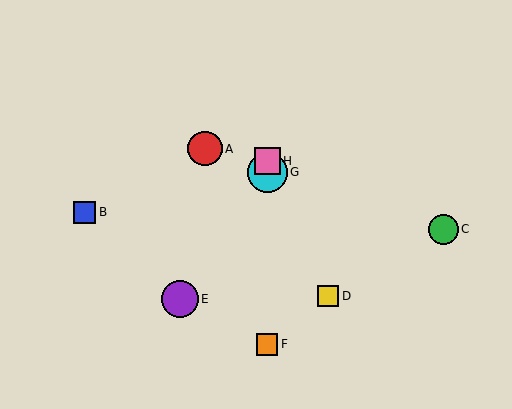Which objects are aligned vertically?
Objects F, G, H are aligned vertically.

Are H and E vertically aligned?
No, H is at x≈267 and E is at x≈180.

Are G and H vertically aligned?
Yes, both are at x≈267.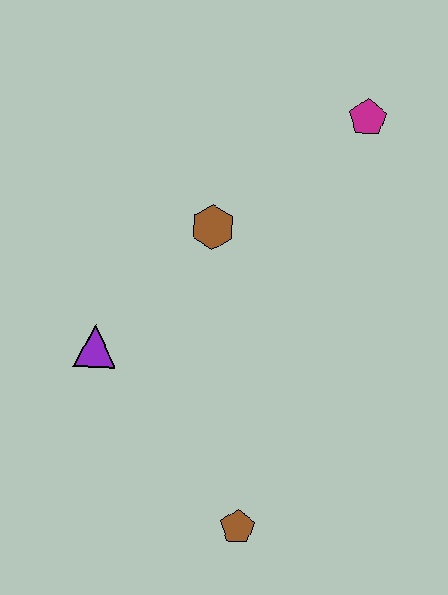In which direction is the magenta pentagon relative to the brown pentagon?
The magenta pentagon is above the brown pentagon.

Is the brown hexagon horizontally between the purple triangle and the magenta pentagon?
Yes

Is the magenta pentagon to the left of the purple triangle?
No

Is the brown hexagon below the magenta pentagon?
Yes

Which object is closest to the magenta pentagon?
The brown hexagon is closest to the magenta pentagon.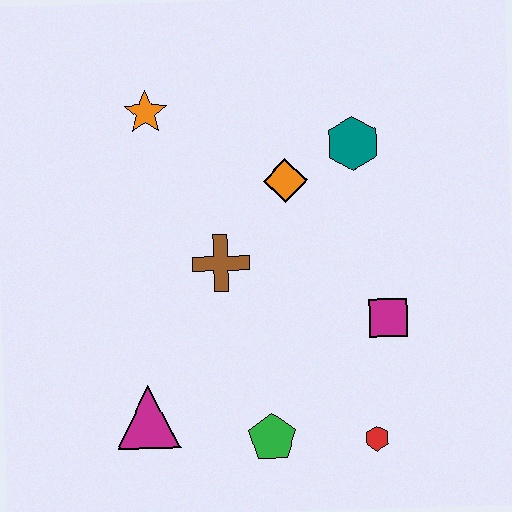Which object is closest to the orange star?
The orange diamond is closest to the orange star.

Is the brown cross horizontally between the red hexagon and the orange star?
Yes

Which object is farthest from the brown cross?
The red hexagon is farthest from the brown cross.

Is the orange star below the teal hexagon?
No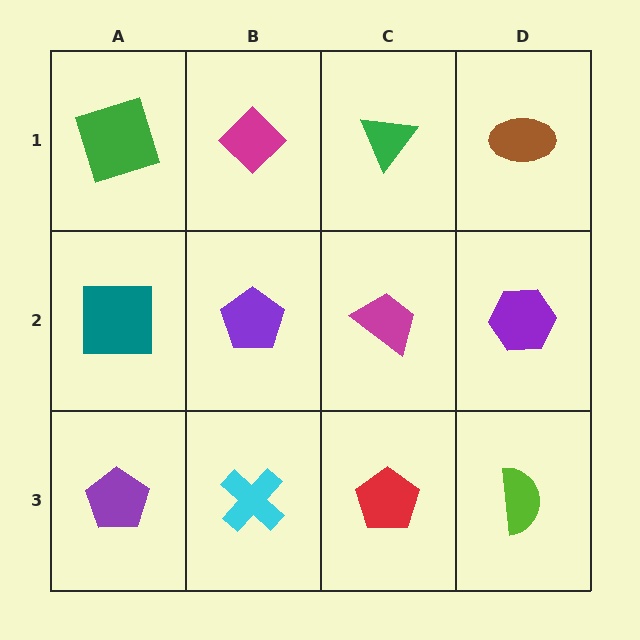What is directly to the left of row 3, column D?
A red pentagon.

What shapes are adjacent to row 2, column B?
A magenta diamond (row 1, column B), a cyan cross (row 3, column B), a teal square (row 2, column A), a magenta trapezoid (row 2, column C).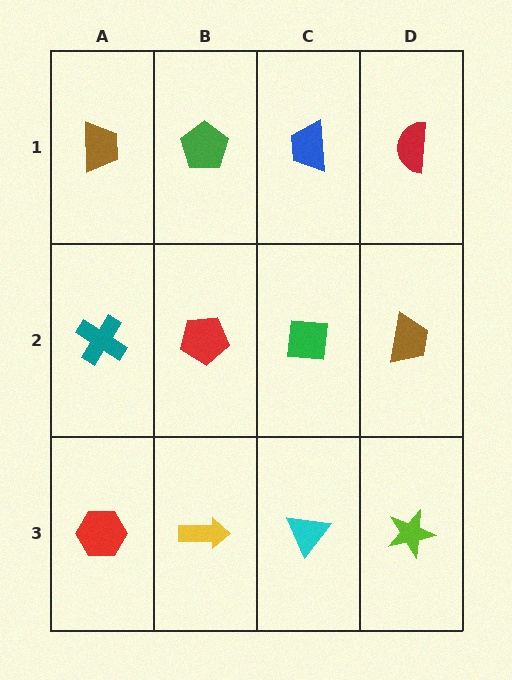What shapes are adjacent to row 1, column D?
A brown trapezoid (row 2, column D), a blue trapezoid (row 1, column C).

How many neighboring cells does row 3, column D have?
2.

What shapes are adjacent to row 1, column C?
A green square (row 2, column C), a green pentagon (row 1, column B), a red semicircle (row 1, column D).